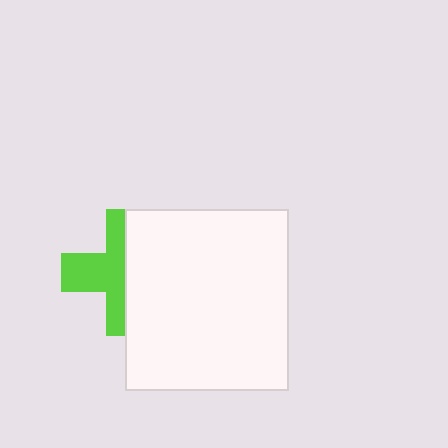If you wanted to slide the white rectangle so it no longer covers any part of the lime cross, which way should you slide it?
Slide it right — that is the most direct way to separate the two shapes.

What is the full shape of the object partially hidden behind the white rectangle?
The partially hidden object is a lime cross.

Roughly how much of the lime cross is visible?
About half of it is visible (roughly 50%).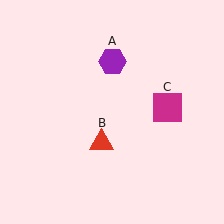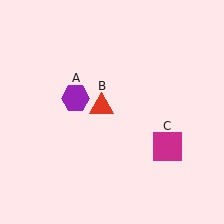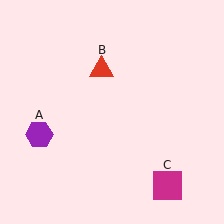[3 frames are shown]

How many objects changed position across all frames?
3 objects changed position: purple hexagon (object A), red triangle (object B), magenta square (object C).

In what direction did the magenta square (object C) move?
The magenta square (object C) moved down.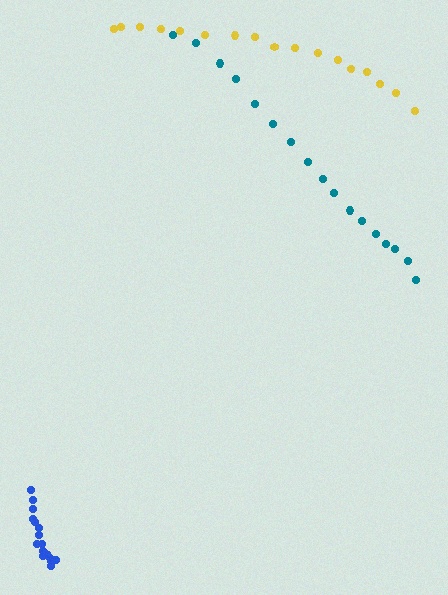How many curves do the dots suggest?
There are 3 distinct paths.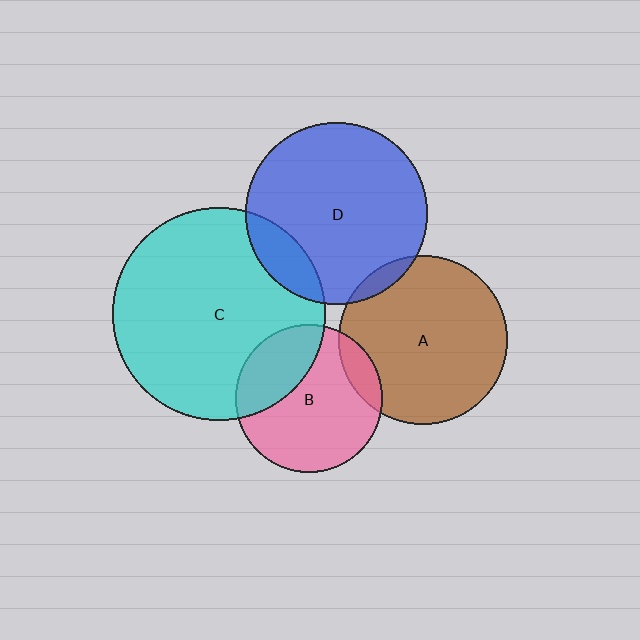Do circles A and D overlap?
Yes.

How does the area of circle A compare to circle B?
Approximately 1.3 times.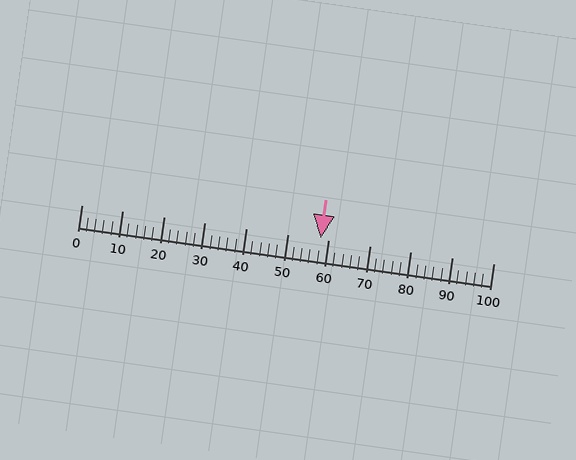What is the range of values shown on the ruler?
The ruler shows values from 0 to 100.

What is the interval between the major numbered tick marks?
The major tick marks are spaced 10 units apart.